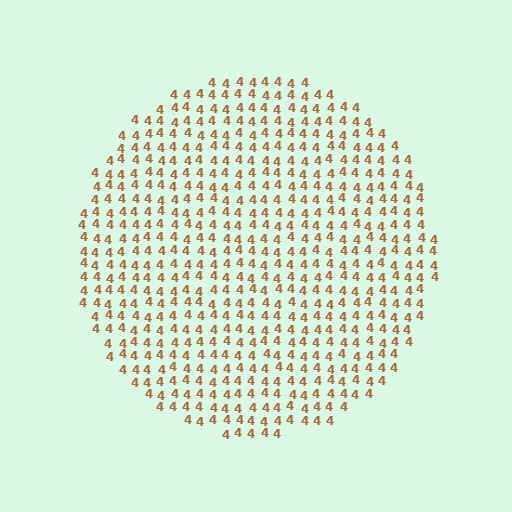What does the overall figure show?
The overall figure shows a circle.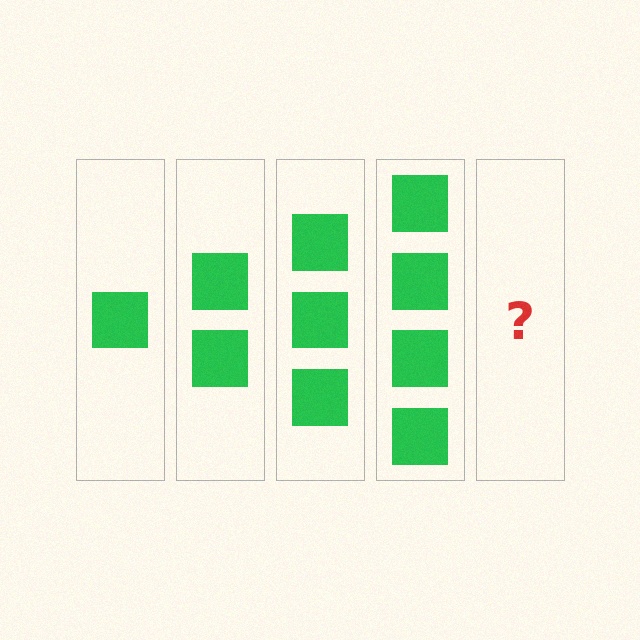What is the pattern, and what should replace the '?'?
The pattern is that each step adds one more square. The '?' should be 5 squares.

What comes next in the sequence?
The next element should be 5 squares.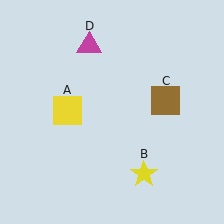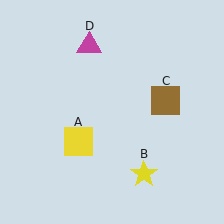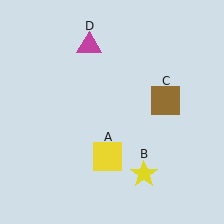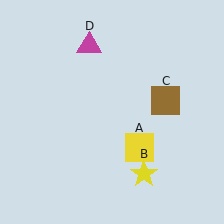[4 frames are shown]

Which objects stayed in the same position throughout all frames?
Yellow star (object B) and brown square (object C) and magenta triangle (object D) remained stationary.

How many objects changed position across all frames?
1 object changed position: yellow square (object A).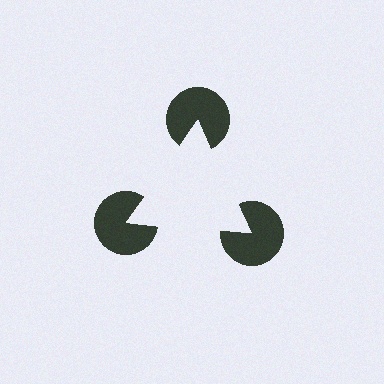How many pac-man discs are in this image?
There are 3 — one at each vertex of the illusory triangle.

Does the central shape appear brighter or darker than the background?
It typically appears slightly brighter than the background, even though no actual brightness change is drawn.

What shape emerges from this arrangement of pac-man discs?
An illusory triangle — its edges are inferred from the aligned wedge cuts in the pac-man discs, not physically drawn.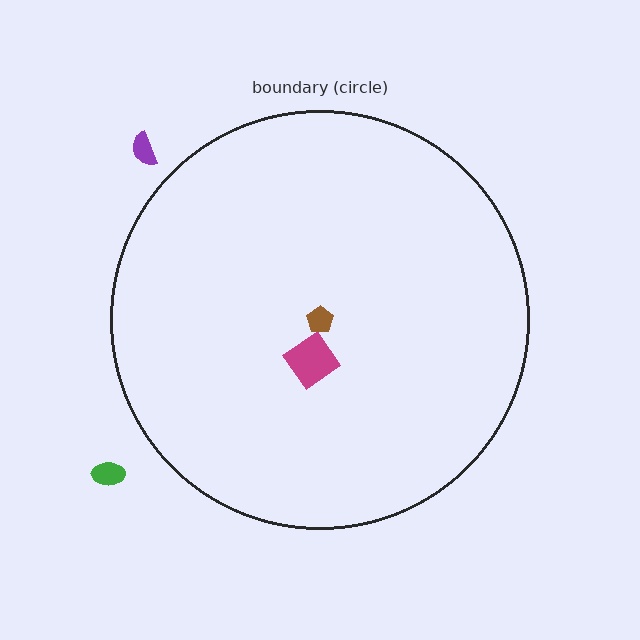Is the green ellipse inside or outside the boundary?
Outside.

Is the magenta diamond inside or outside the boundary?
Inside.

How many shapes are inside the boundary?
2 inside, 2 outside.